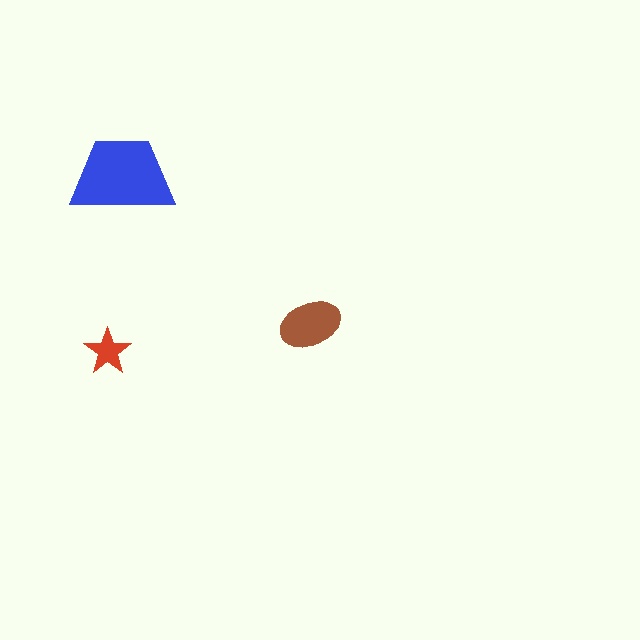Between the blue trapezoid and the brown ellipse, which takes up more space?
The blue trapezoid.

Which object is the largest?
The blue trapezoid.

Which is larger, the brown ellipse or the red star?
The brown ellipse.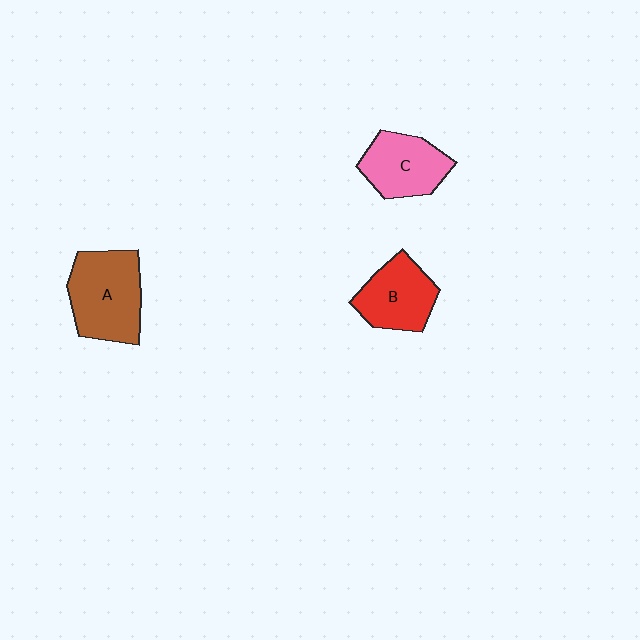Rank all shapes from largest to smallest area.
From largest to smallest: A (brown), B (red), C (pink).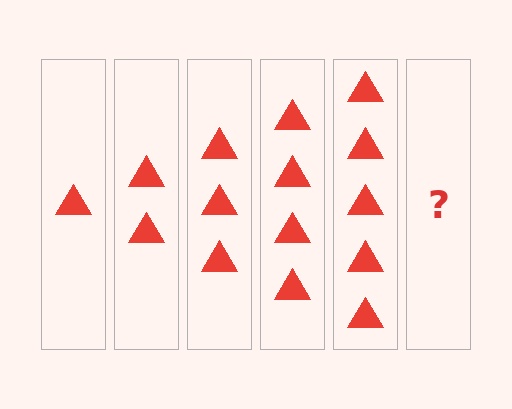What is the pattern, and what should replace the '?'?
The pattern is that each step adds one more triangle. The '?' should be 6 triangles.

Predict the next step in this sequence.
The next step is 6 triangles.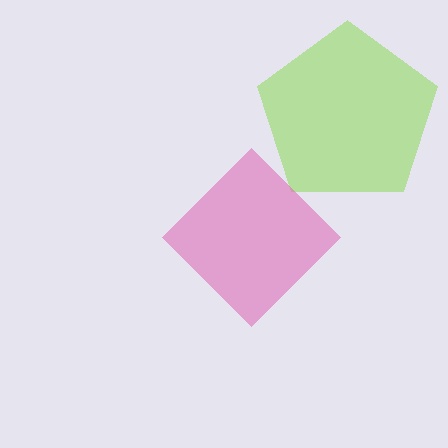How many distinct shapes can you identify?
There are 2 distinct shapes: a lime pentagon, a pink diamond.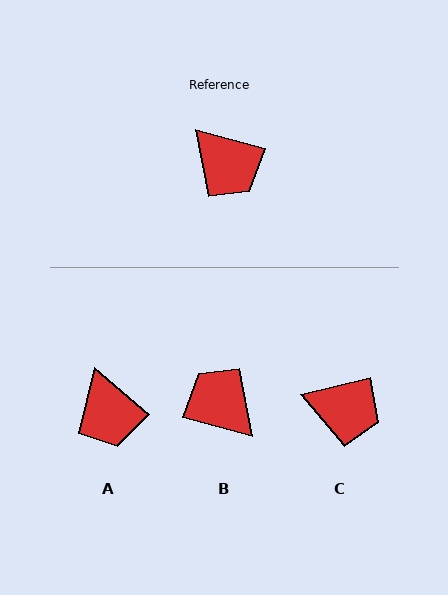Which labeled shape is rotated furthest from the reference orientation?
B, about 180 degrees away.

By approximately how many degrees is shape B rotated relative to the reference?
Approximately 180 degrees counter-clockwise.